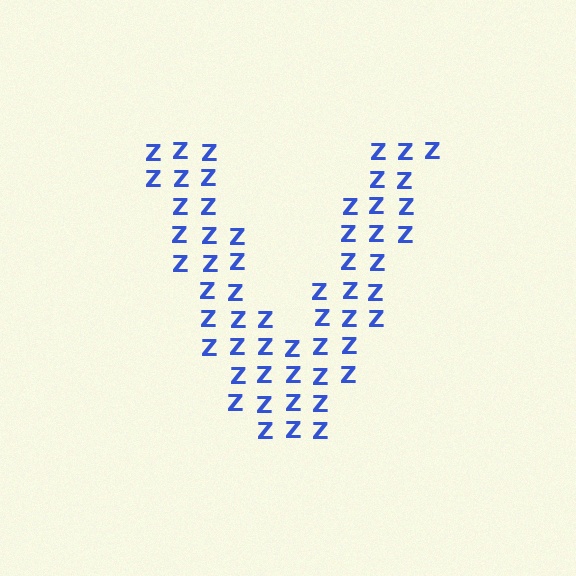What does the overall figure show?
The overall figure shows the letter V.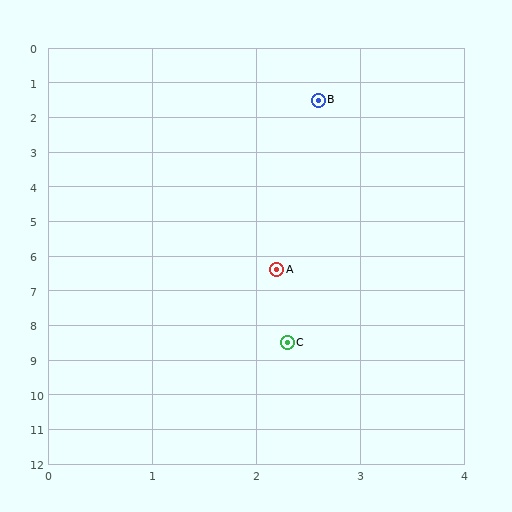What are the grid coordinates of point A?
Point A is at approximately (2.2, 6.4).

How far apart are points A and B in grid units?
Points A and B are about 4.9 grid units apart.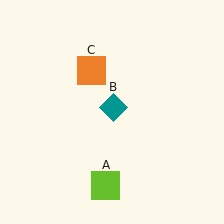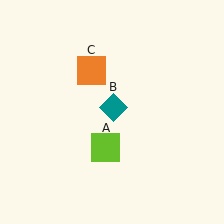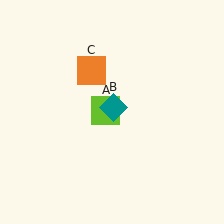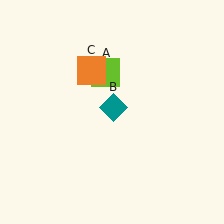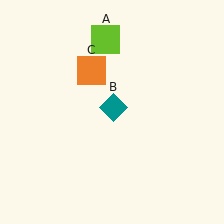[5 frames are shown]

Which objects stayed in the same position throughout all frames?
Teal diamond (object B) and orange square (object C) remained stationary.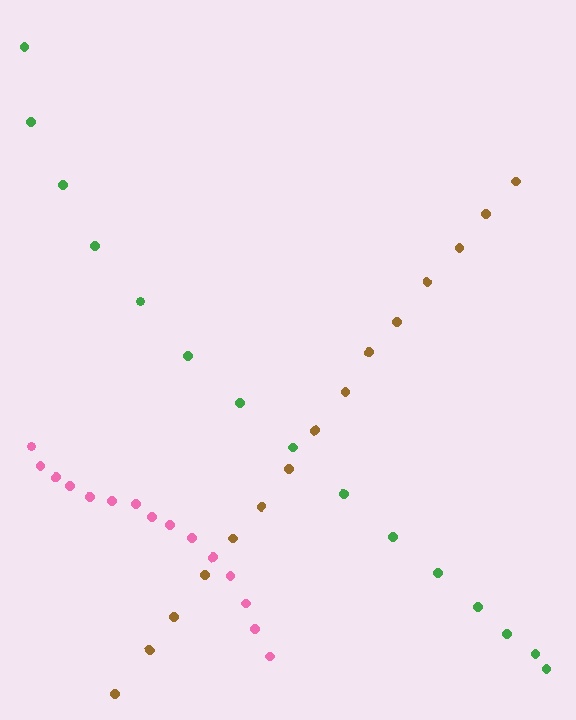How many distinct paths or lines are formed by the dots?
There are 3 distinct paths.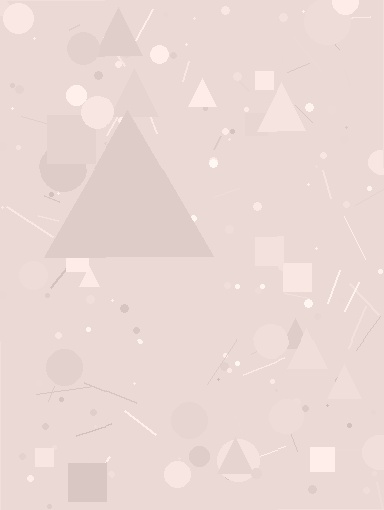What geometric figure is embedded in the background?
A triangle is embedded in the background.